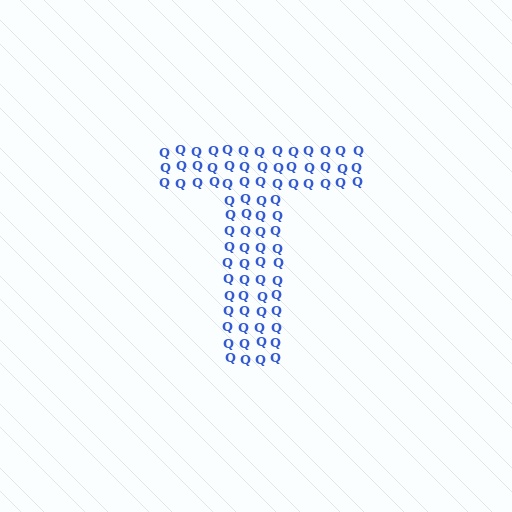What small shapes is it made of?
It is made of small letter Q's.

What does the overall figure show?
The overall figure shows the letter T.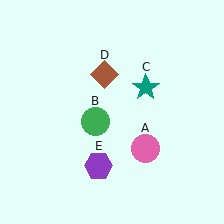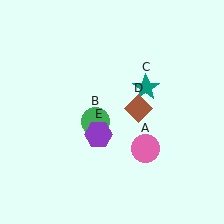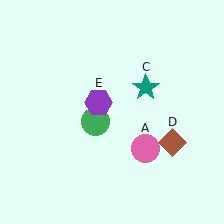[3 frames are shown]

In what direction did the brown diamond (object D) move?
The brown diamond (object D) moved down and to the right.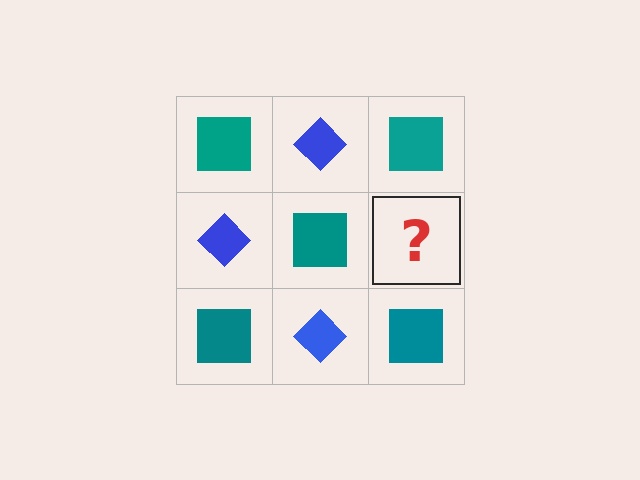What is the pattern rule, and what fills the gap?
The rule is that it alternates teal square and blue diamond in a checkerboard pattern. The gap should be filled with a blue diamond.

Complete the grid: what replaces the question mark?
The question mark should be replaced with a blue diamond.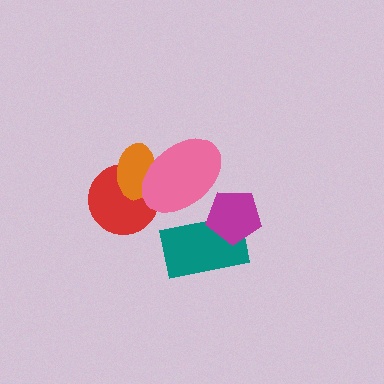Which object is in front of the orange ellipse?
The pink ellipse is in front of the orange ellipse.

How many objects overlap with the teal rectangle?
2 objects overlap with the teal rectangle.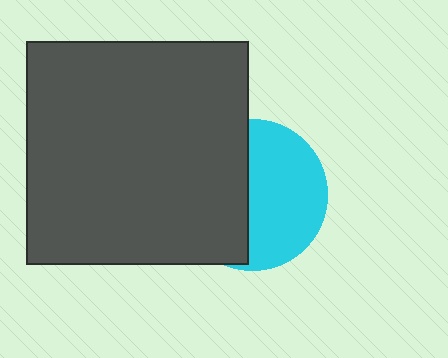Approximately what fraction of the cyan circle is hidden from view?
Roughly 47% of the cyan circle is hidden behind the dark gray square.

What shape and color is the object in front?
The object in front is a dark gray square.